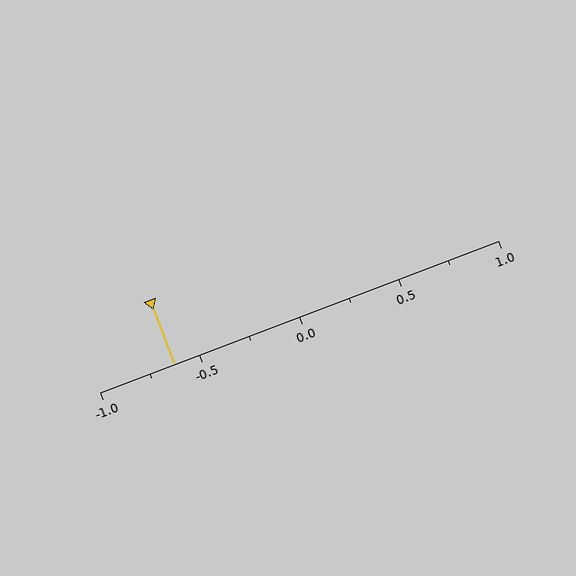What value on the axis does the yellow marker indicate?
The marker indicates approximately -0.62.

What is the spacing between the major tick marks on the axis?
The major ticks are spaced 0.5 apart.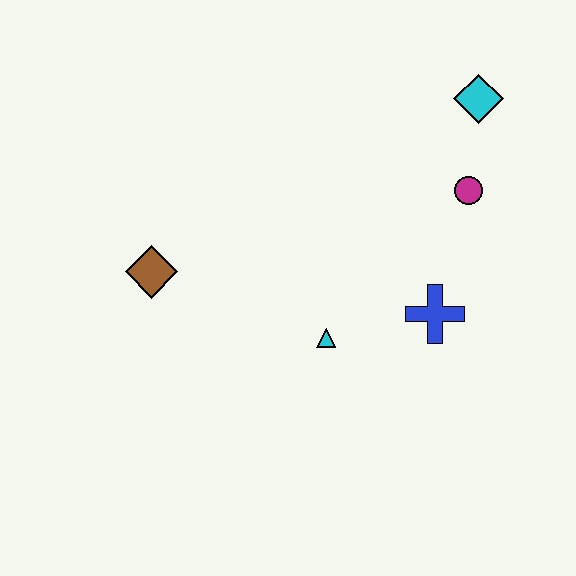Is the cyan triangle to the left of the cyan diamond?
Yes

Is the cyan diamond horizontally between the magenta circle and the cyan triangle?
No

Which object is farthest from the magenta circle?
The brown diamond is farthest from the magenta circle.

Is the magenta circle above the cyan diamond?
No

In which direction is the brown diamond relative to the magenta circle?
The brown diamond is to the left of the magenta circle.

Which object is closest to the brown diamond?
The cyan triangle is closest to the brown diamond.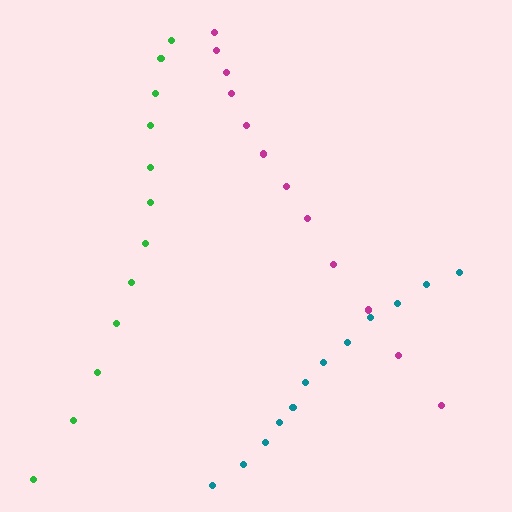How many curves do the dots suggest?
There are 3 distinct paths.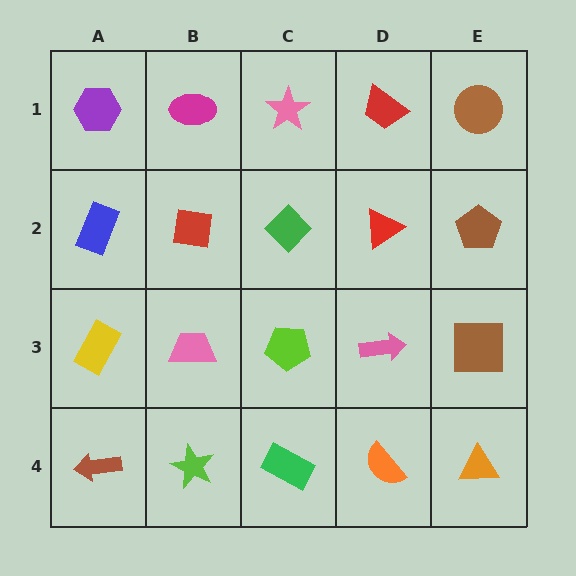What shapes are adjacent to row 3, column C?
A green diamond (row 2, column C), a green rectangle (row 4, column C), a pink trapezoid (row 3, column B), a pink arrow (row 3, column D).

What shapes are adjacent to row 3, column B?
A red square (row 2, column B), a lime star (row 4, column B), a yellow rectangle (row 3, column A), a lime pentagon (row 3, column C).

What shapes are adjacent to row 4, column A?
A yellow rectangle (row 3, column A), a lime star (row 4, column B).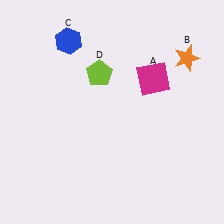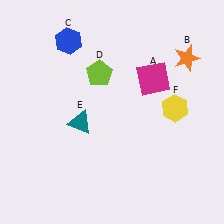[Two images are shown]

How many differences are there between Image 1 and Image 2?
There are 2 differences between the two images.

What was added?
A teal triangle (E), a yellow hexagon (F) were added in Image 2.